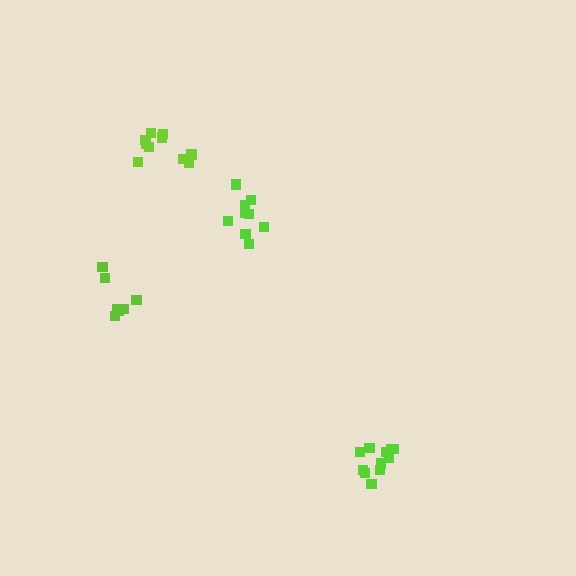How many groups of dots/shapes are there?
There are 4 groups.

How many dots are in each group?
Group 1: 7 dots, Group 2: 9 dots, Group 3: 11 dots, Group 4: 11 dots (38 total).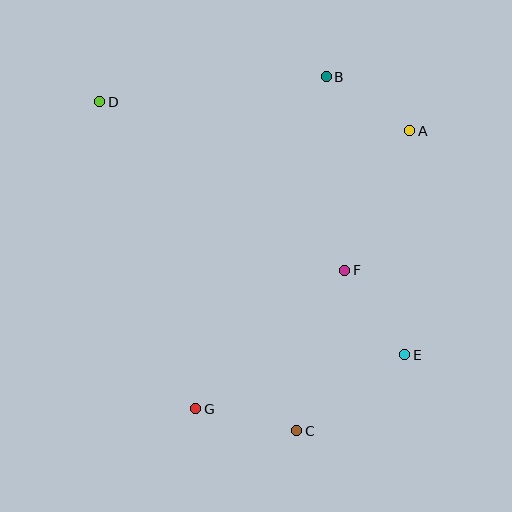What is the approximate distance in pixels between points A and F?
The distance between A and F is approximately 154 pixels.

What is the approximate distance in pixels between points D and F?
The distance between D and F is approximately 297 pixels.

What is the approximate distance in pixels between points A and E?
The distance between A and E is approximately 224 pixels.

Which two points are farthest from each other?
Points D and E are farthest from each other.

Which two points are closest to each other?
Points A and B are closest to each other.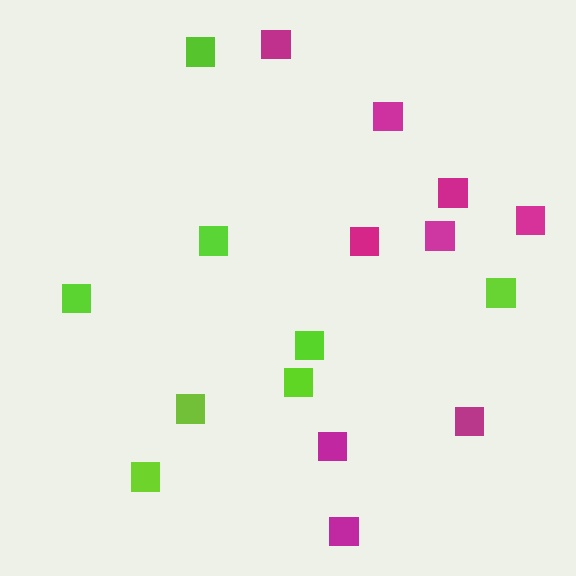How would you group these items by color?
There are 2 groups: one group of lime squares (8) and one group of magenta squares (9).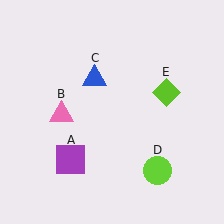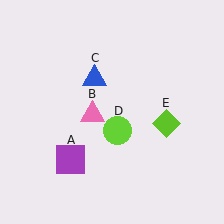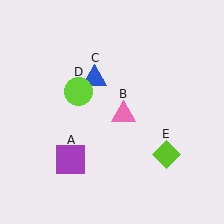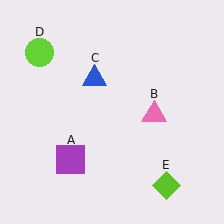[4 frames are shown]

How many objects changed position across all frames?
3 objects changed position: pink triangle (object B), lime circle (object D), lime diamond (object E).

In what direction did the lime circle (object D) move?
The lime circle (object D) moved up and to the left.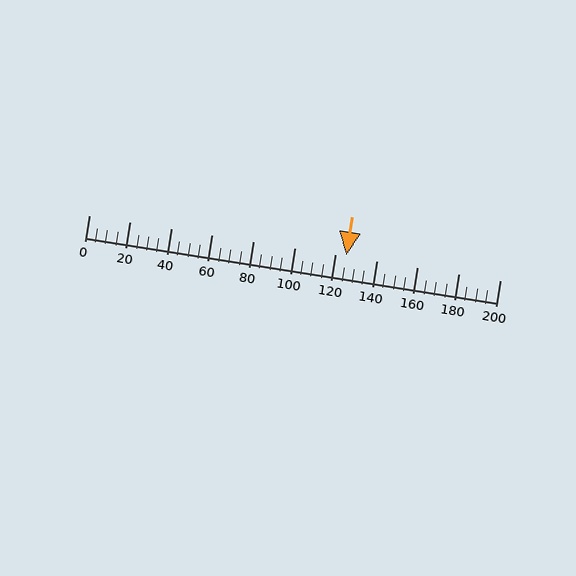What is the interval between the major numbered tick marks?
The major tick marks are spaced 20 units apart.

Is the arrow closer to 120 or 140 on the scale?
The arrow is closer to 120.